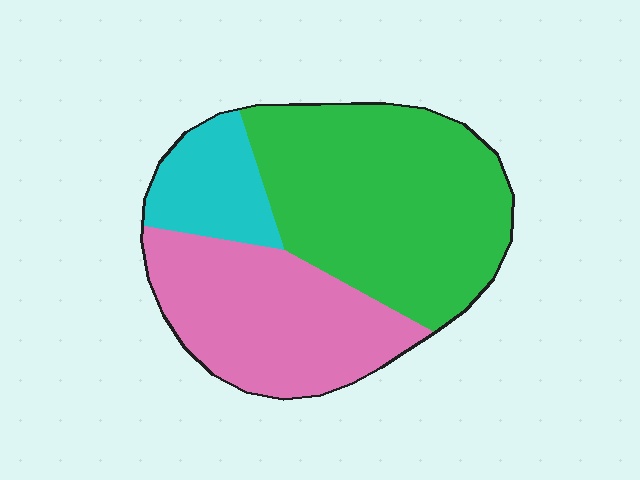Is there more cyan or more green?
Green.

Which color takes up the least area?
Cyan, at roughly 15%.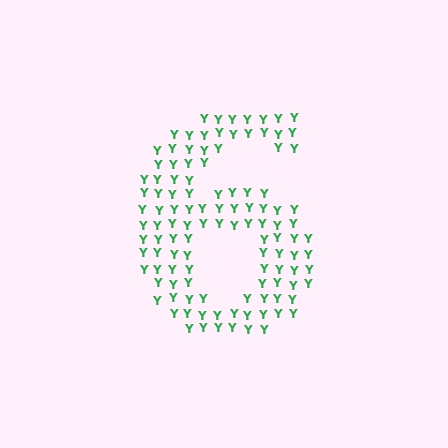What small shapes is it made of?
It is made of small letter Y's.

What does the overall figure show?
The overall figure shows the digit 6.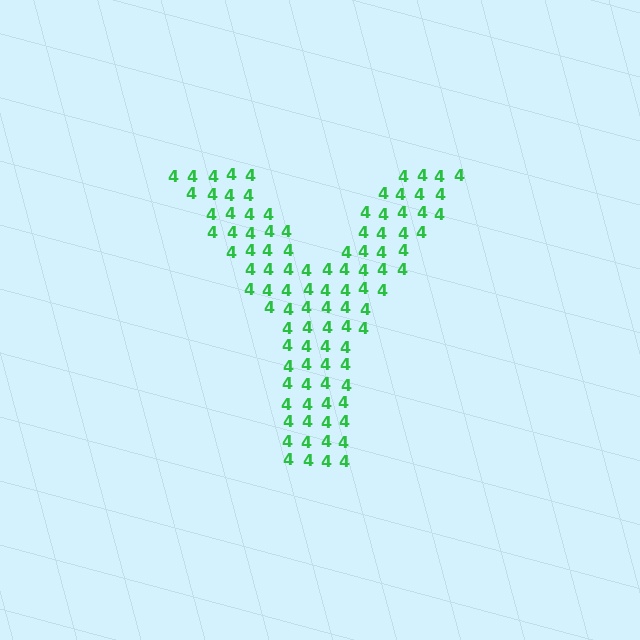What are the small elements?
The small elements are digit 4's.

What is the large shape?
The large shape is the letter Y.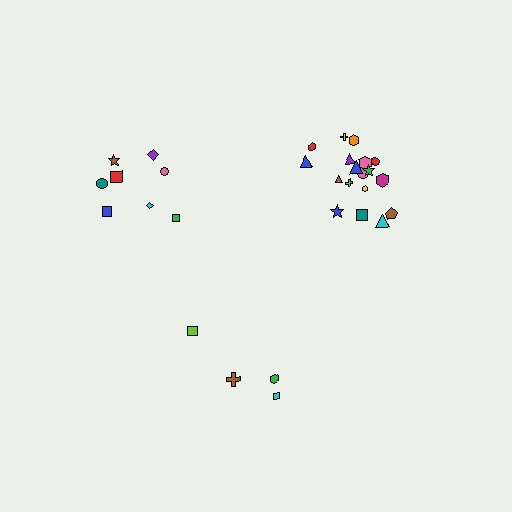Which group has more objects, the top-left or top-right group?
The top-right group.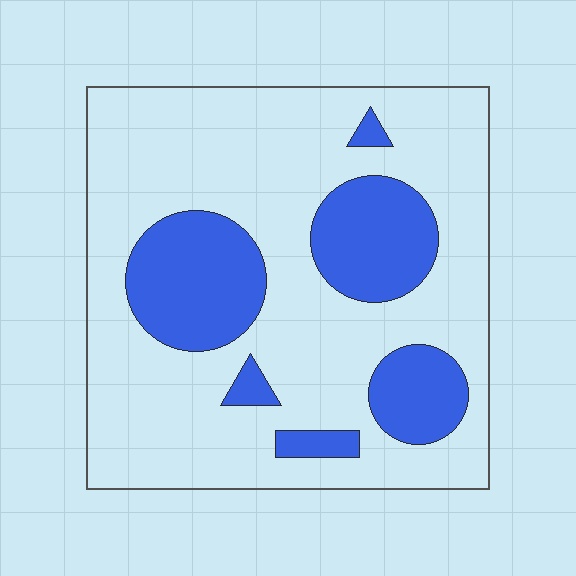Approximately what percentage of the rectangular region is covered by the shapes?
Approximately 25%.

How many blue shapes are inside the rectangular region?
6.